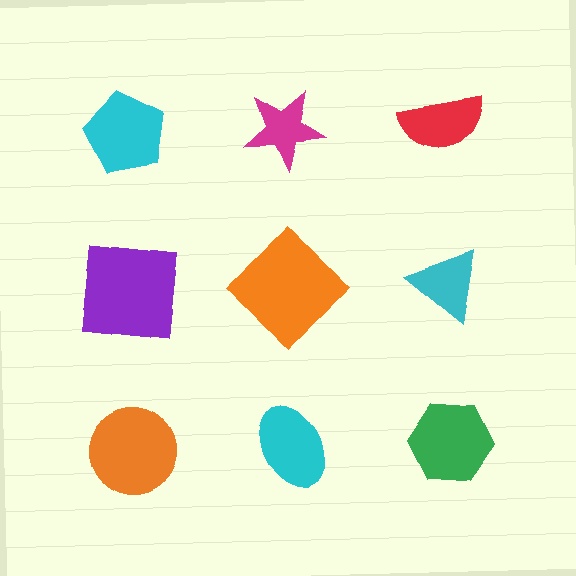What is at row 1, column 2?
A magenta star.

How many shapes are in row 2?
3 shapes.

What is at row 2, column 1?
A purple square.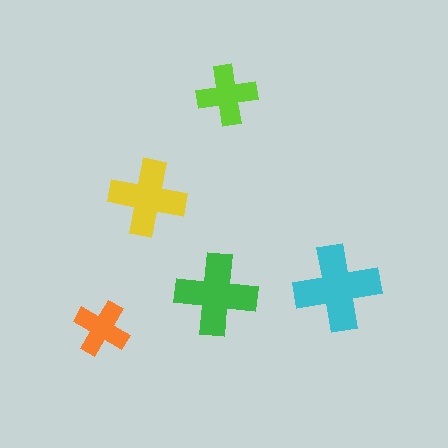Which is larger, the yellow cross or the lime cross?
The yellow one.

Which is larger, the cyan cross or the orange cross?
The cyan one.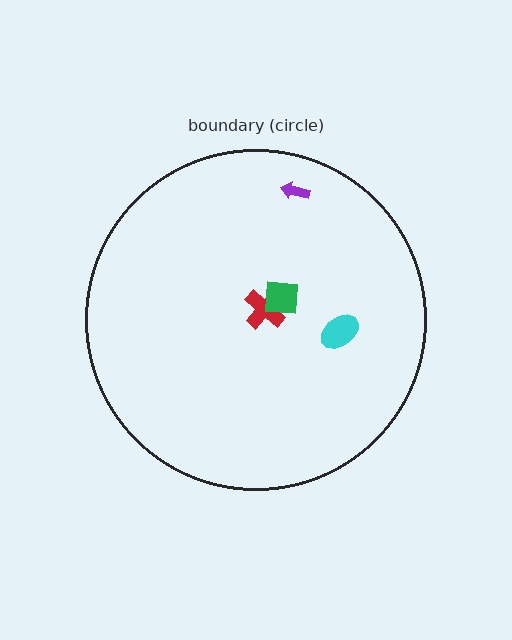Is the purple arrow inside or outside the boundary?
Inside.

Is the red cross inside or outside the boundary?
Inside.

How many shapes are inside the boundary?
4 inside, 0 outside.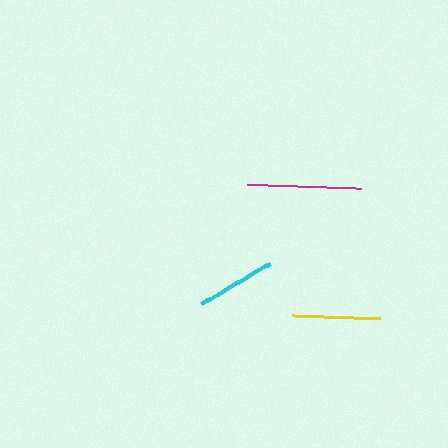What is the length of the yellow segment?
The yellow segment is approximately 88 pixels long.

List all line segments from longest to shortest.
From longest to shortest: magenta, yellow, cyan.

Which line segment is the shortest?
The cyan line is the shortest at approximately 79 pixels.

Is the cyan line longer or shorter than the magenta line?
The magenta line is longer than the cyan line.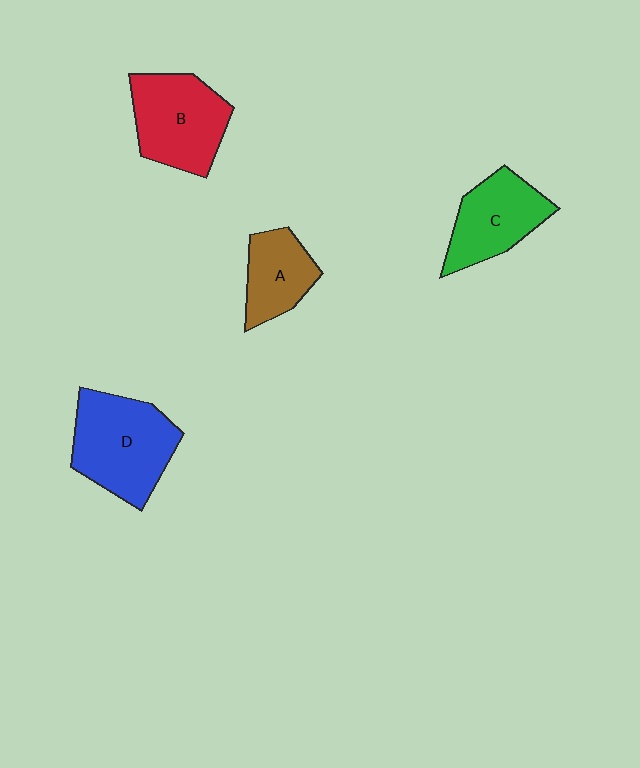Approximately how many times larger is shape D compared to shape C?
Approximately 1.3 times.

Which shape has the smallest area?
Shape A (brown).